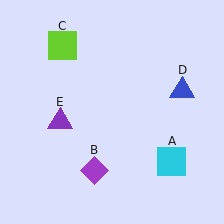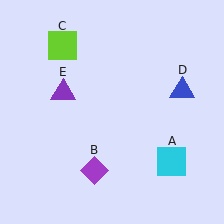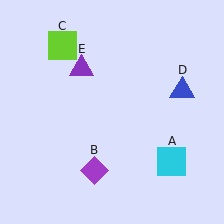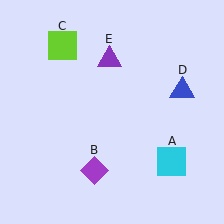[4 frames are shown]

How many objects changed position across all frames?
1 object changed position: purple triangle (object E).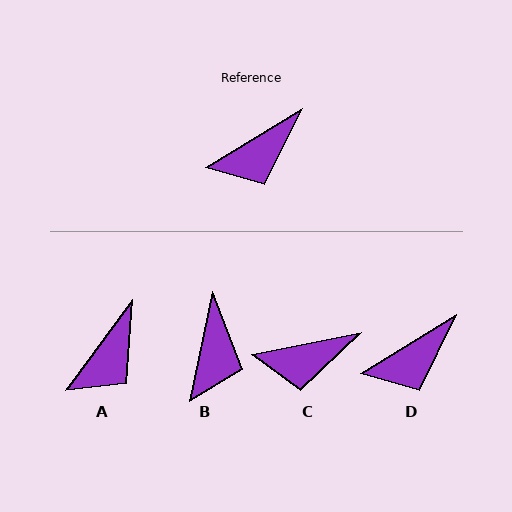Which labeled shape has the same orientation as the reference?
D.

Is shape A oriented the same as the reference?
No, it is off by about 22 degrees.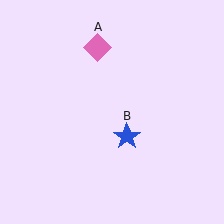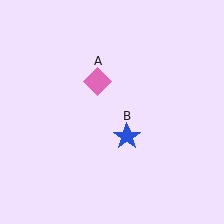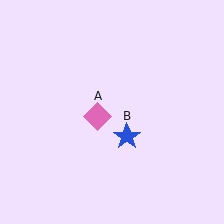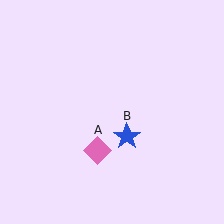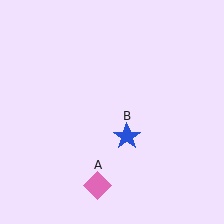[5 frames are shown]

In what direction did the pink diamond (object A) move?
The pink diamond (object A) moved down.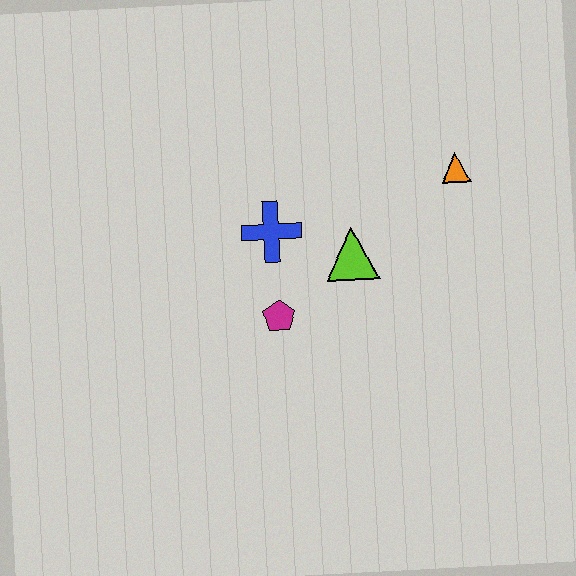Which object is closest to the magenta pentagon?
The blue cross is closest to the magenta pentagon.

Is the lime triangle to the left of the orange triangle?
Yes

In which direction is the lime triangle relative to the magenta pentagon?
The lime triangle is to the right of the magenta pentagon.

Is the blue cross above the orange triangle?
No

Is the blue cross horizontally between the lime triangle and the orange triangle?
No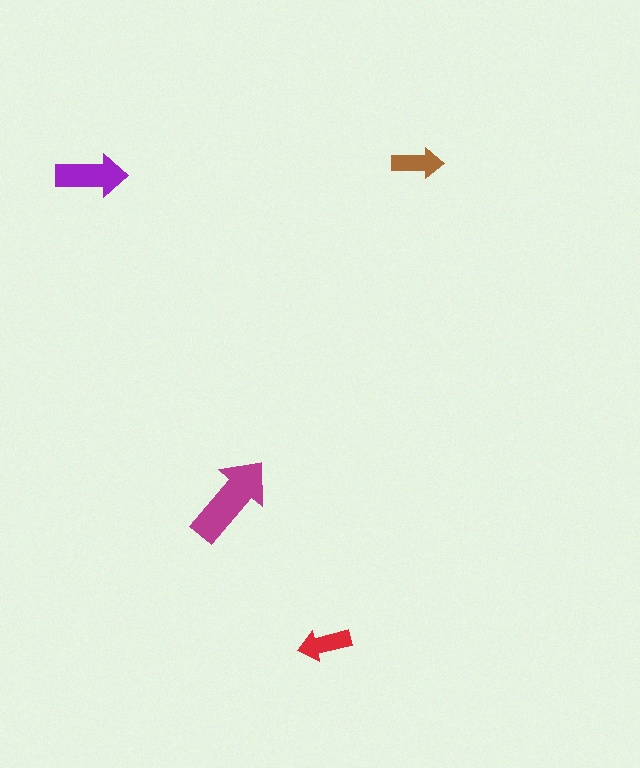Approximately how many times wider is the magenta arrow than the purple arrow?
About 1.5 times wider.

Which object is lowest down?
The red arrow is bottommost.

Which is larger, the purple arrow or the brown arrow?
The purple one.